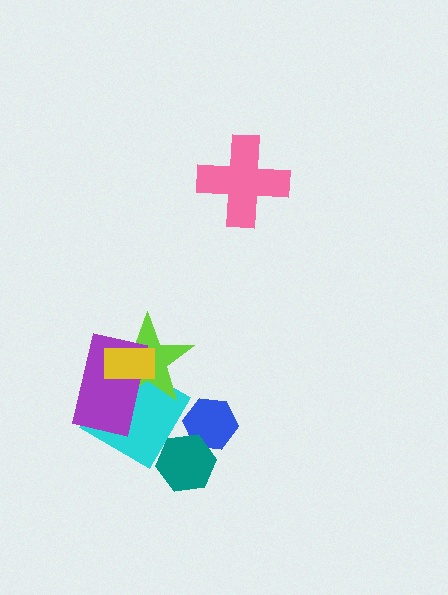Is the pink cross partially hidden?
No, no other shape covers it.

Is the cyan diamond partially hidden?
Yes, it is partially covered by another shape.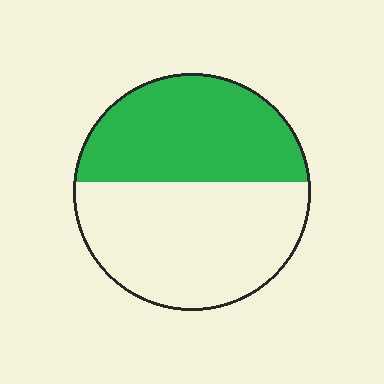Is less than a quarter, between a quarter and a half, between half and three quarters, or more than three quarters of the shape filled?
Between a quarter and a half.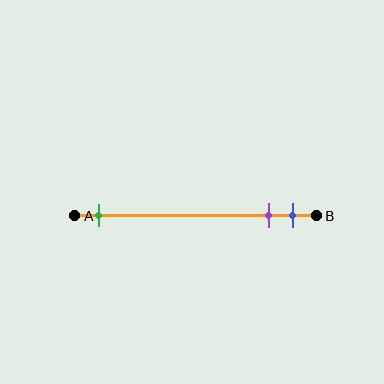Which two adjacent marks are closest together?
The purple and blue marks are the closest adjacent pair.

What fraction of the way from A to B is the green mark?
The green mark is approximately 10% (0.1) of the way from A to B.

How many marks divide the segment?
There are 3 marks dividing the segment.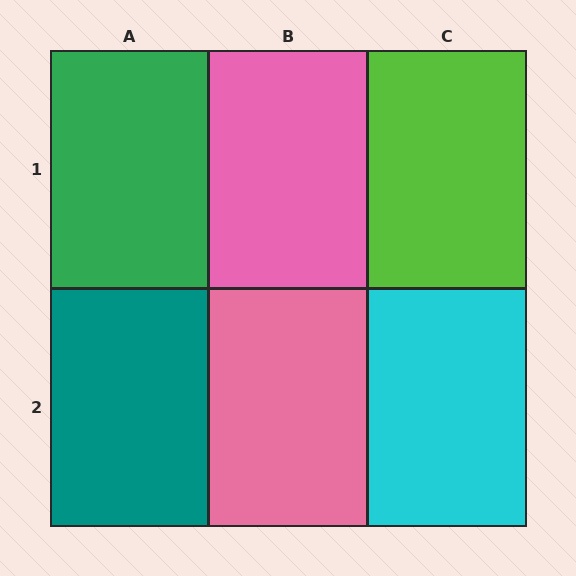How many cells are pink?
2 cells are pink.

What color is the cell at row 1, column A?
Green.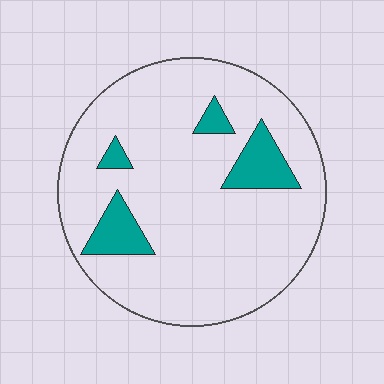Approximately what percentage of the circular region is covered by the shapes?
Approximately 10%.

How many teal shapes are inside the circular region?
4.